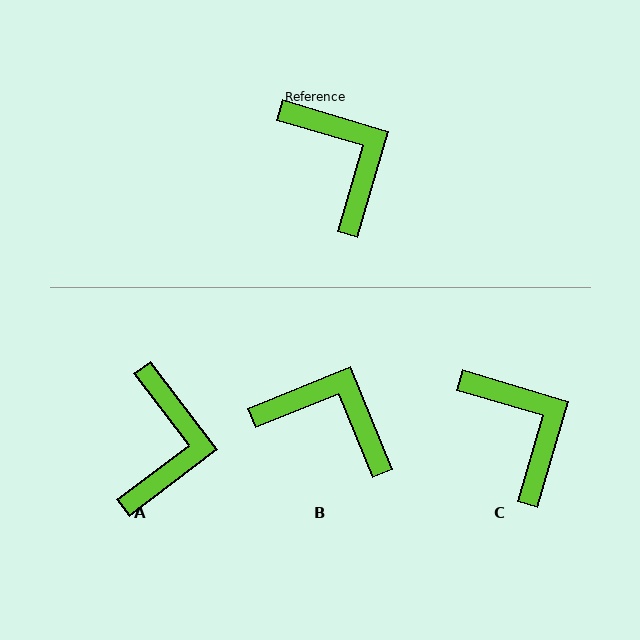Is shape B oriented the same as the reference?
No, it is off by about 39 degrees.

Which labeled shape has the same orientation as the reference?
C.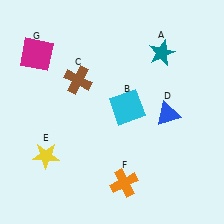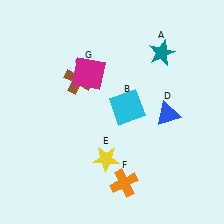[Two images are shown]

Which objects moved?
The objects that moved are: the yellow star (E), the magenta square (G).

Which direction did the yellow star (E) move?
The yellow star (E) moved right.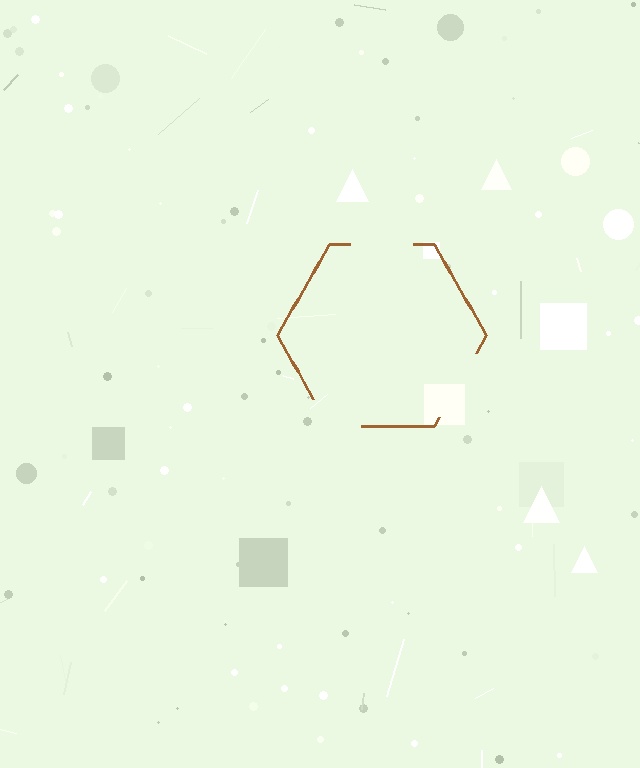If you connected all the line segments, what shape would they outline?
They would outline a hexagon.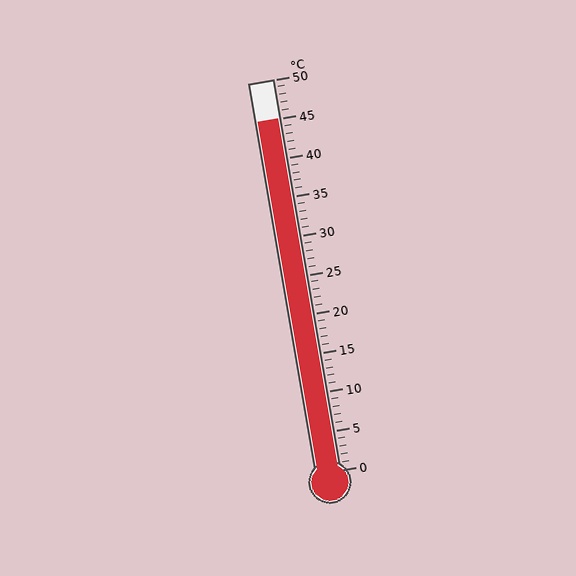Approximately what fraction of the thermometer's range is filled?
The thermometer is filled to approximately 90% of its range.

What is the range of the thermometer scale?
The thermometer scale ranges from 0°C to 50°C.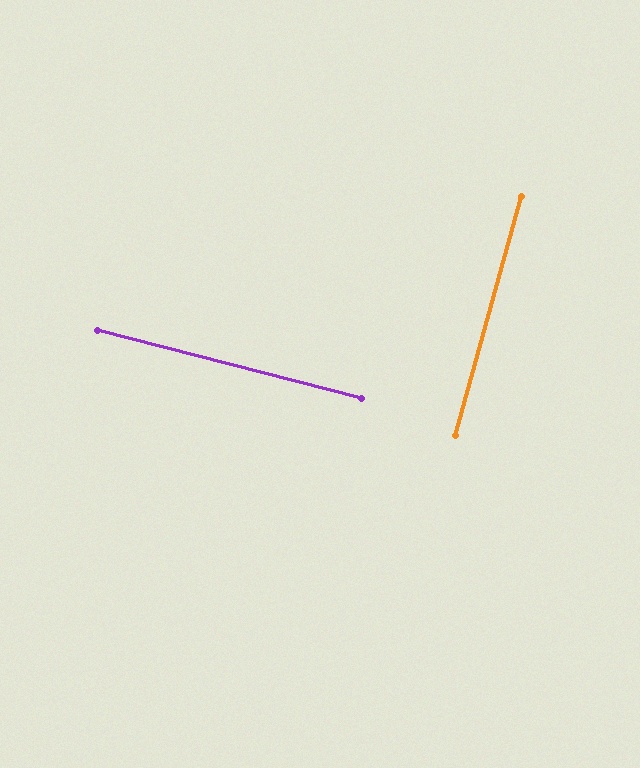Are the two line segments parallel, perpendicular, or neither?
Perpendicular — they meet at approximately 89°.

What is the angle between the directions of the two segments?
Approximately 89 degrees.